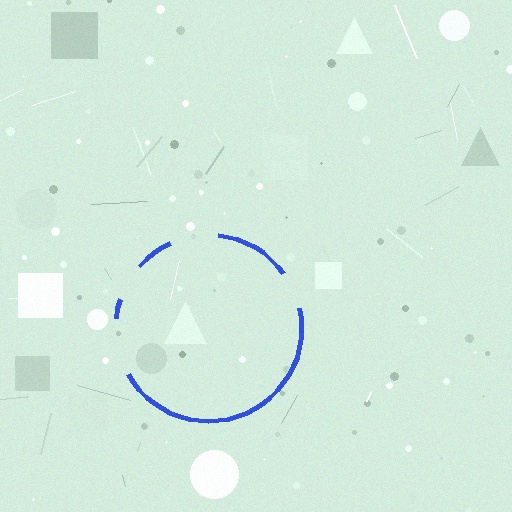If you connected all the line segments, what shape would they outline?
They would outline a circle.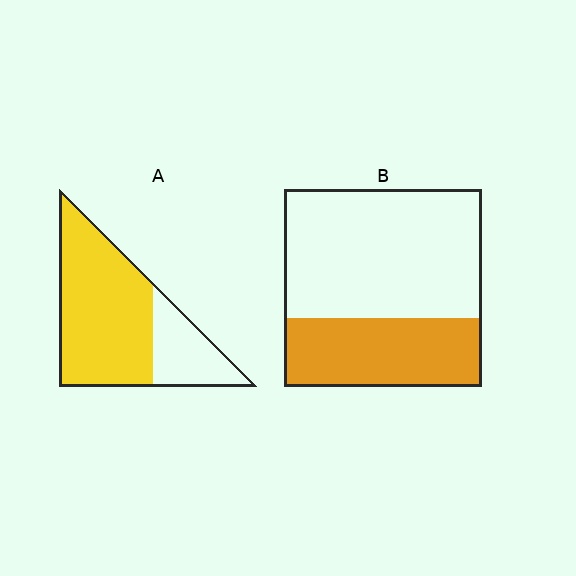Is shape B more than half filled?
No.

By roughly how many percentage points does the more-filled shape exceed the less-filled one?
By roughly 35 percentage points (A over B).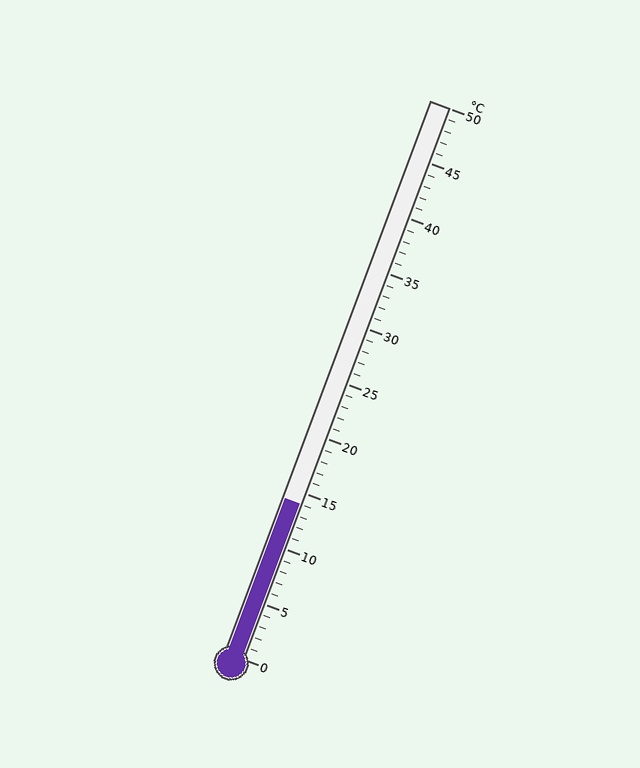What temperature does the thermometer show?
The thermometer shows approximately 14°C.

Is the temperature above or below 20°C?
The temperature is below 20°C.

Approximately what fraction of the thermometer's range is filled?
The thermometer is filled to approximately 30% of its range.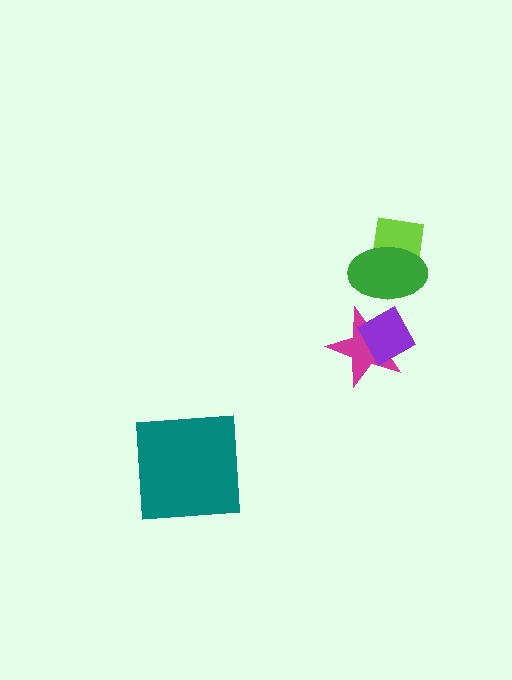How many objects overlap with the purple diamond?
2 objects overlap with the purple diamond.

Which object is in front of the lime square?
The green ellipse is in front of the lime square.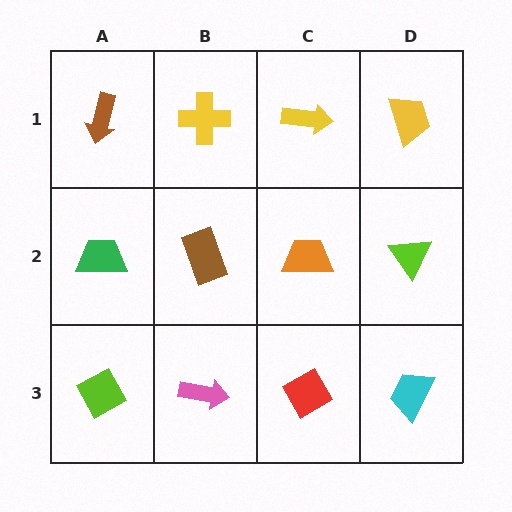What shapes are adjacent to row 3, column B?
A brown rectangle (row 2, column B), a lime diamond (row 3, column A), a red diamond (row 3, column C).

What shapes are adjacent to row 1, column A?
A green trapezoid (row 2, column A), a yellow cross (row 1, column B).